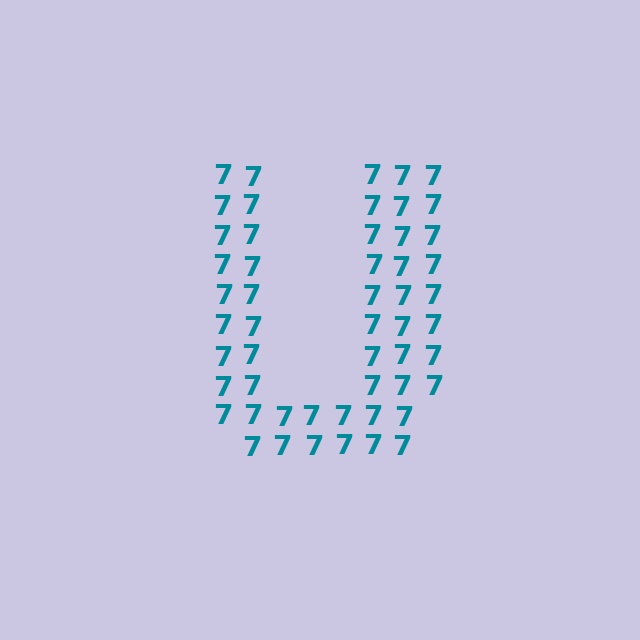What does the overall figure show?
The overall figure shows the letter U.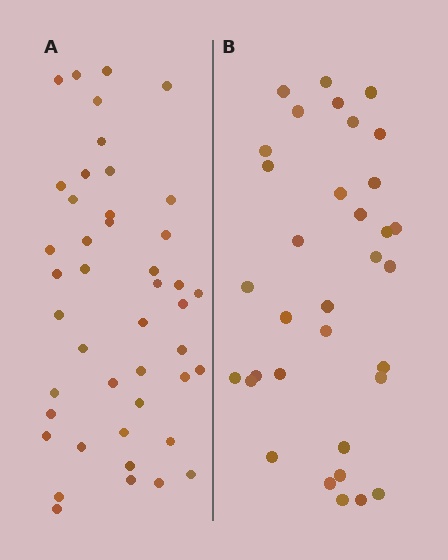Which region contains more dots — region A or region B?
Region A (the left region) has more dots.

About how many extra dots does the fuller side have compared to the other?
Region A has roughly 10 or so more dots than region B.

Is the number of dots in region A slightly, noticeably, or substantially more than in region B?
Region A has noticeably more, but not dramatically so. The ratio is roughly 1.3 to 1.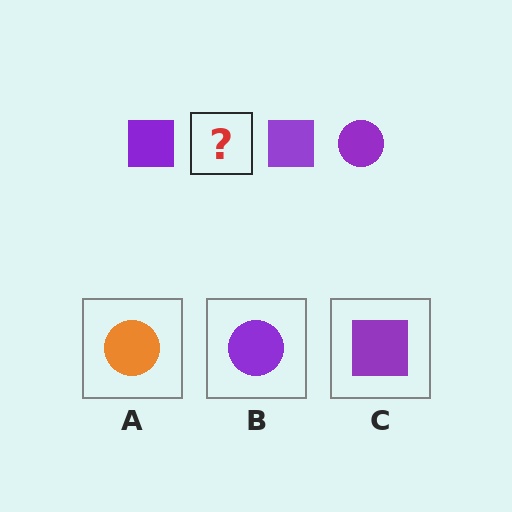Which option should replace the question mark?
Option B.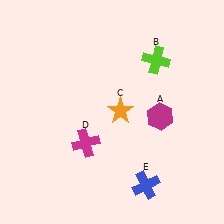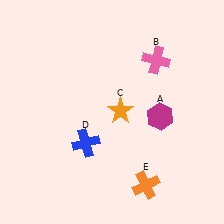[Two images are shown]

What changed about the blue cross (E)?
In Image 1, E is blue. In Image 2, it changed to orange.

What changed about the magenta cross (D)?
In Image 1, D is magenta. In Image 2, it changed to blue.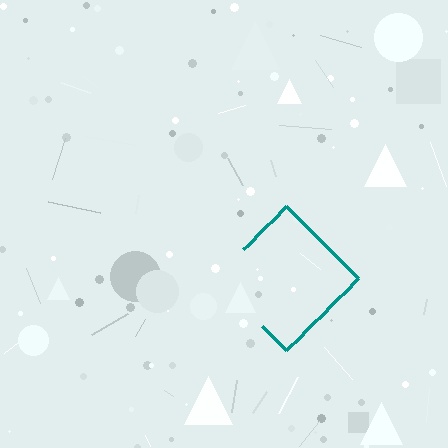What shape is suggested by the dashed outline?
The dashed outline suggests a diamond.